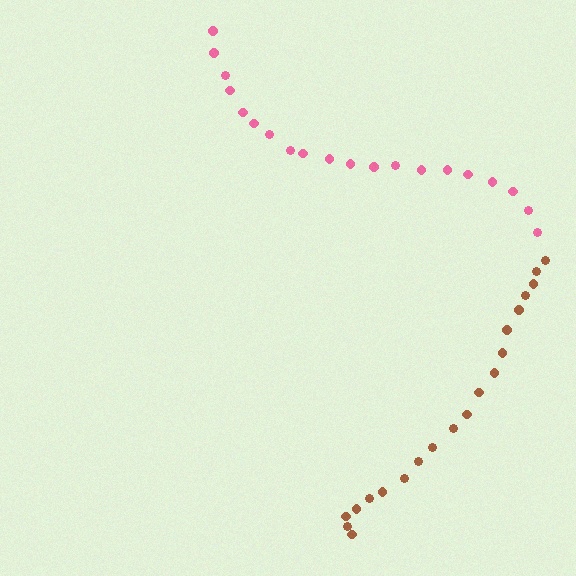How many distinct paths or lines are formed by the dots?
There are 2 distinct paths.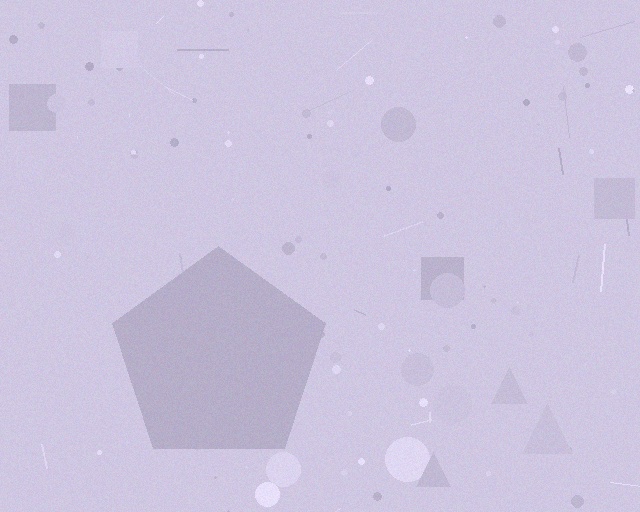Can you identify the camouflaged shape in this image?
The camouflaged shape is a pentagon.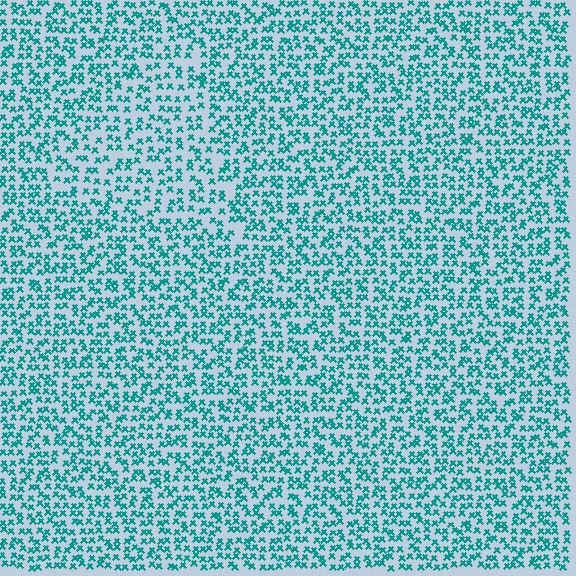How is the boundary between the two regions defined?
The boundary is defined by a change in element density (approximately 1.4x ratio). All elements are the same color, size, and shape.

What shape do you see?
I see a triangle.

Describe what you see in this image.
The image contains small teal elements arranged at two different densities. A triangle-shaped region is visible where the elements are less densely packed than the surrounding area.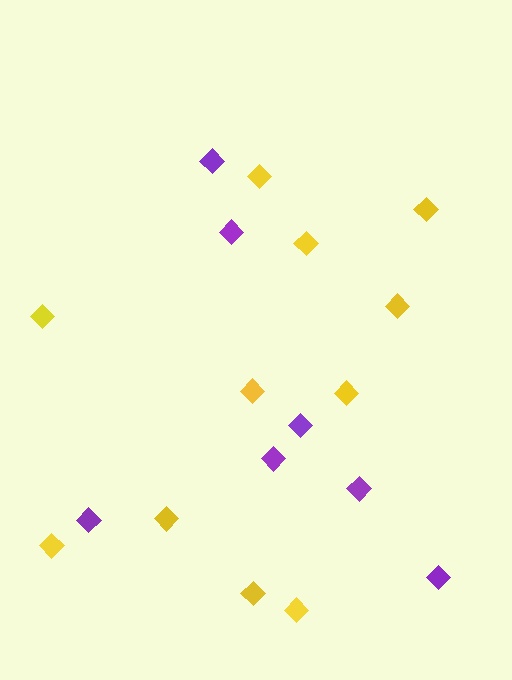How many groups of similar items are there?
There are 2 groups: one group of yellow diamonds (11) and one group of purple diamonds (7).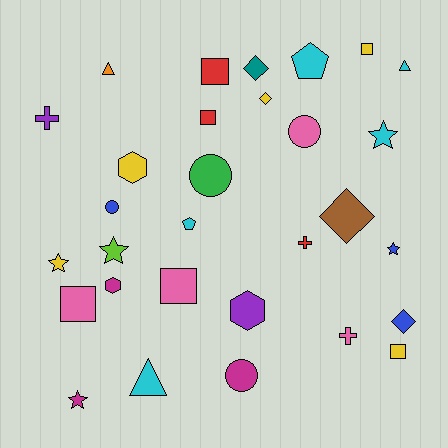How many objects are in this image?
There are 30 objects.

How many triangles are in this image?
There are 3 triangles.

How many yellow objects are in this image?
There are 5 yellow objects.